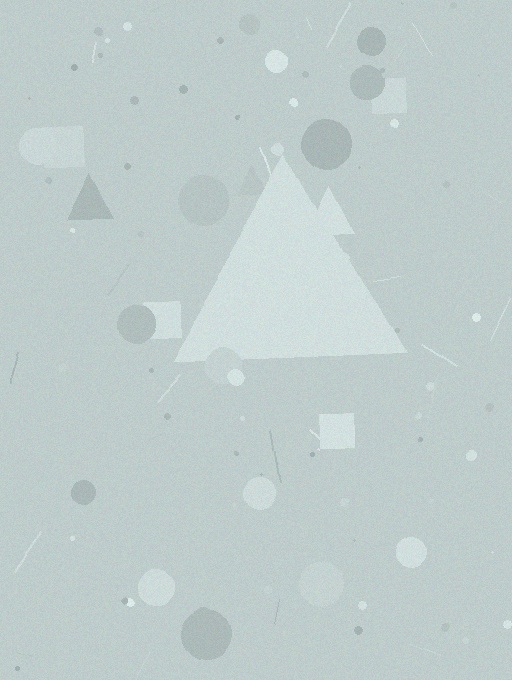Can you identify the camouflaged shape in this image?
The camouflaged shape is a triangle.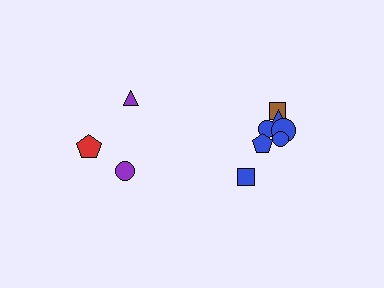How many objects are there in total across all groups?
There are 10 objects.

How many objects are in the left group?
There are 3 objects.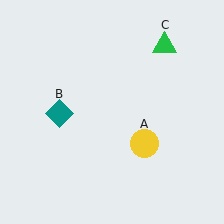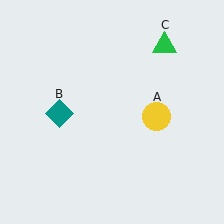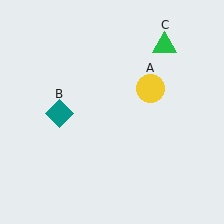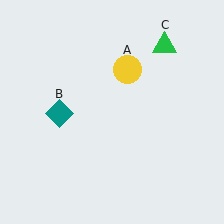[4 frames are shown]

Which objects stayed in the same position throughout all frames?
Teal diamond (object B) and green triangle (object C) remained stationary.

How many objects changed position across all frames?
1 object changed position: yellow circle (object A).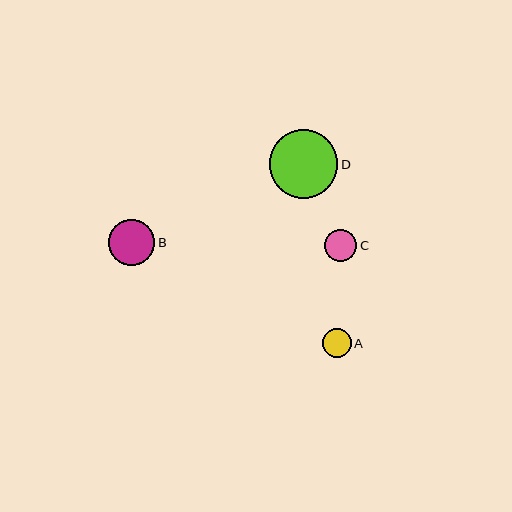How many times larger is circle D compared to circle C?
Circle D is approximately 2.1 times the size of circle C.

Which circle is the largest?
Circle D is the largest with a size of approximately 69 pixels.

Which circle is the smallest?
Circle A is the smallest with a size of approximately 29 pixels.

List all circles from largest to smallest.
From largest to smallest: D, B, C, A.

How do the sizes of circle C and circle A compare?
Circle C and circle A are approximately the same size.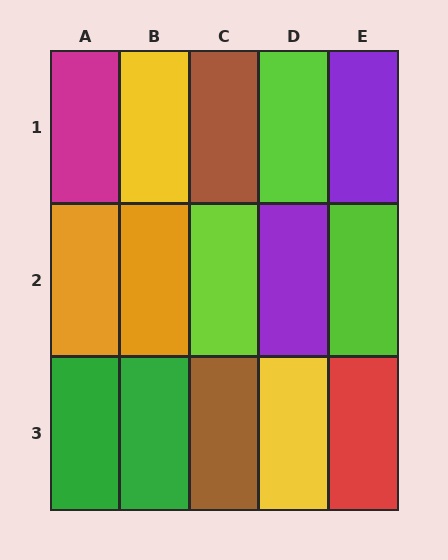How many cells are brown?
2 cells are brown.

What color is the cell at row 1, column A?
Magenta.